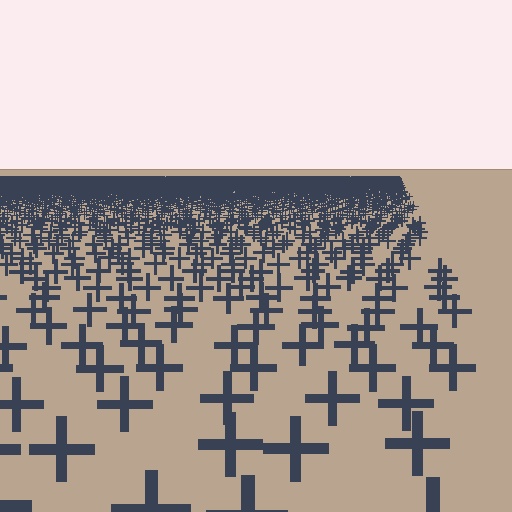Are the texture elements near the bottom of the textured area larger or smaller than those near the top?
Larger. Near the bottom, elements are closer to the viewer and appear at a bigger on-screen size.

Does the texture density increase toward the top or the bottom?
Density increases toward the top.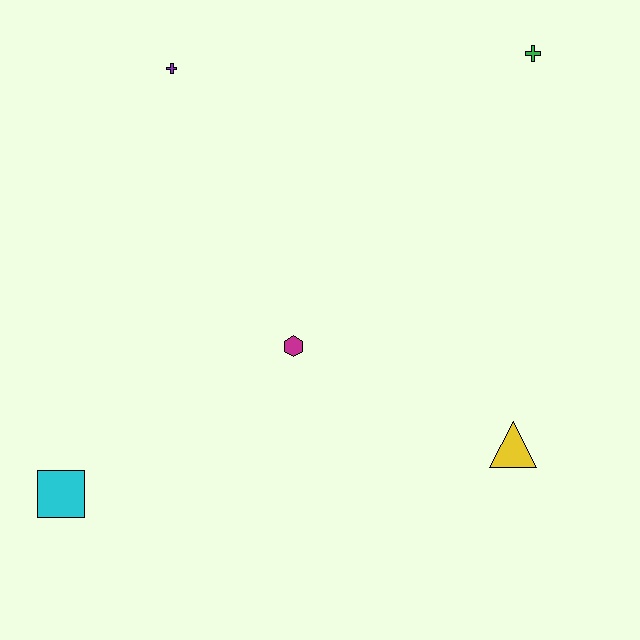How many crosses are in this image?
There are 2 crosses.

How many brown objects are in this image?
There are no brown objects.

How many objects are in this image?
There are 5 objects.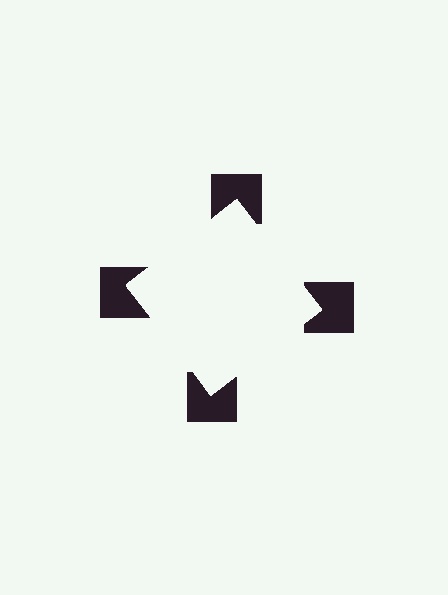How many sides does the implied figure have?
4 sides.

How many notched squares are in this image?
There are 4 — one at each vertex of the illusory square.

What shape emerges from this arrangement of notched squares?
An illusory square — its edges are inferred from the aligned wedge cuts in the notched squares, not physically drawn.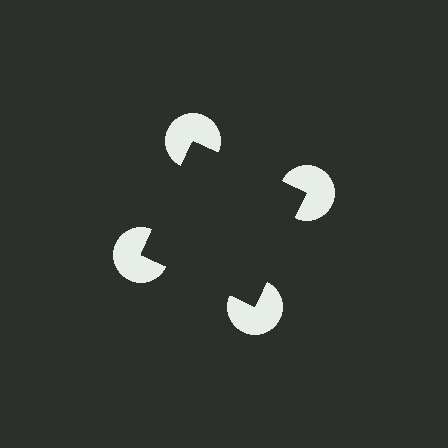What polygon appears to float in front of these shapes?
An illusory square — its edges are inferred from the aligned wedge cuts in the pac-man discs, not physically drawn.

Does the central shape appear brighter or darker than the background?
It typically appears slightly darker than the background, even though no actual brightness change is drawn.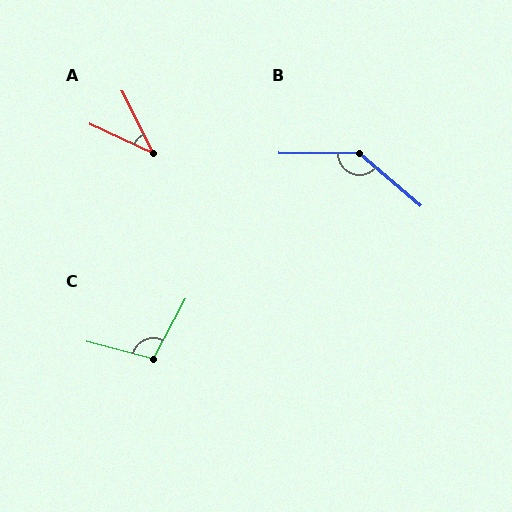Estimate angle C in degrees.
Approximately 103 degrees.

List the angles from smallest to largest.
A (39°), C (103°), B (140°).